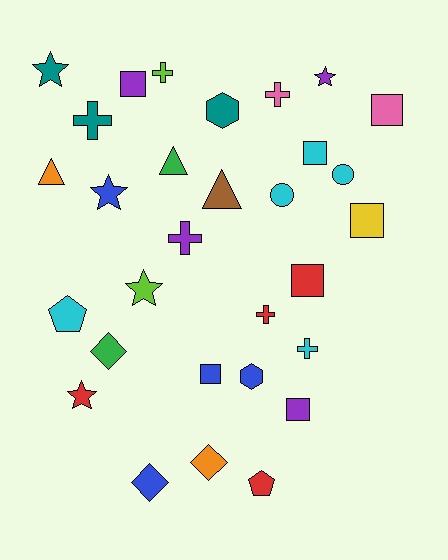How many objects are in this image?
There are 30 objects.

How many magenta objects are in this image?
There are no magenta objects.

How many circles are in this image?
There are 2 circles.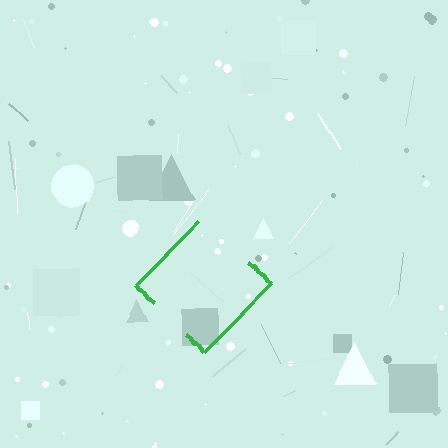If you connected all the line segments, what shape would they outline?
They would outline a diamond.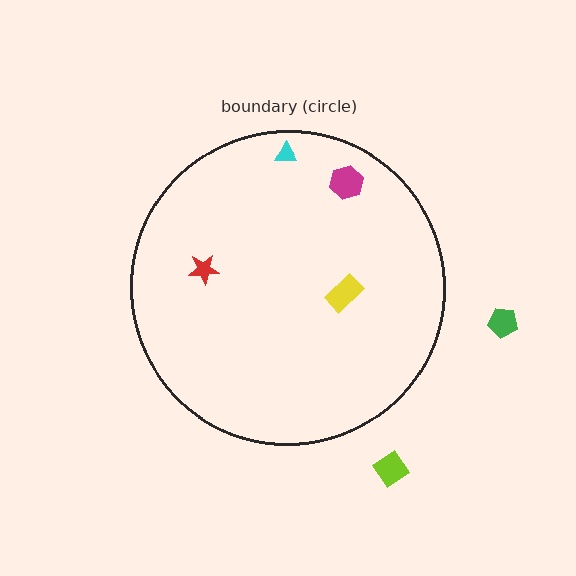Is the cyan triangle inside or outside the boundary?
Inside.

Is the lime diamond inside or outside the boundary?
Outside.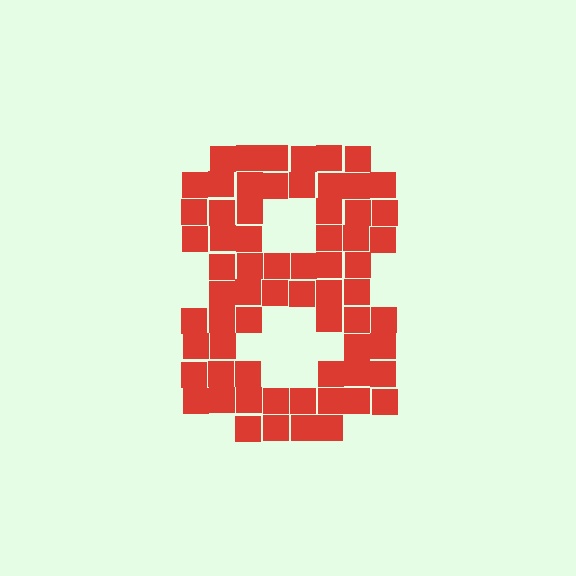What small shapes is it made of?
It is made of small squares.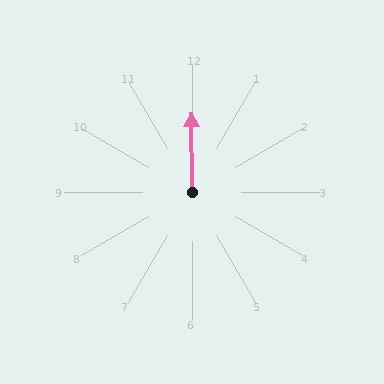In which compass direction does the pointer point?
North.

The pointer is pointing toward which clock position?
Roughly 12 o'clock.